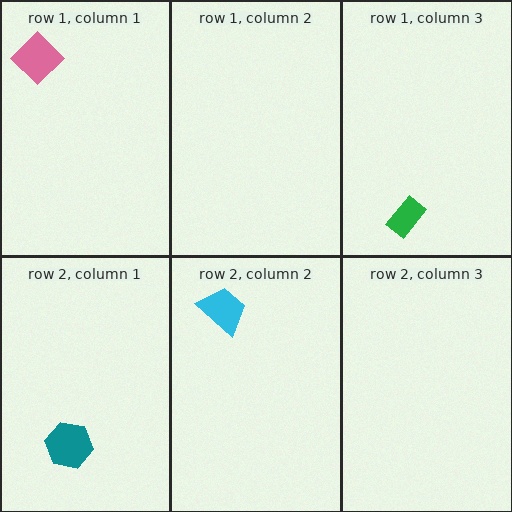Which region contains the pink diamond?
The row 1, column 1 region.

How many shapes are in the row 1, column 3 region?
1.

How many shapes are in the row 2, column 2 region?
1.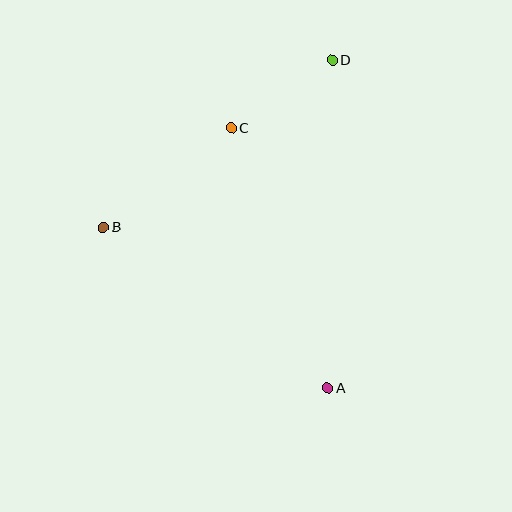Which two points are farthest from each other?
Points A and D are farthest from each other.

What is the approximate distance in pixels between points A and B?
The distance between A and B is approximately 276 pixels.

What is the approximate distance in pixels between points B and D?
The distance between B and D is approximately 284 pixels.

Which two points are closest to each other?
Points C and D are closest to each other.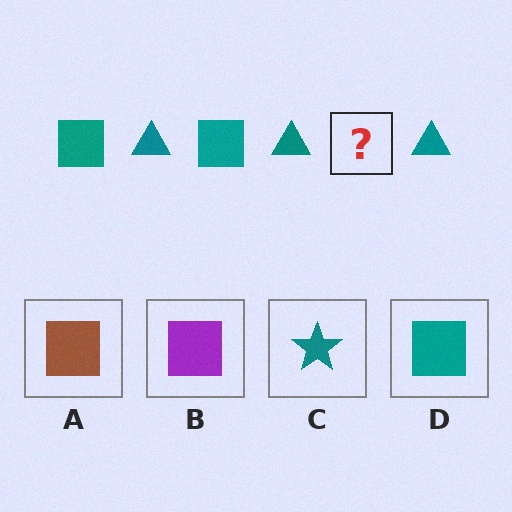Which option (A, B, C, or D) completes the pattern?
D.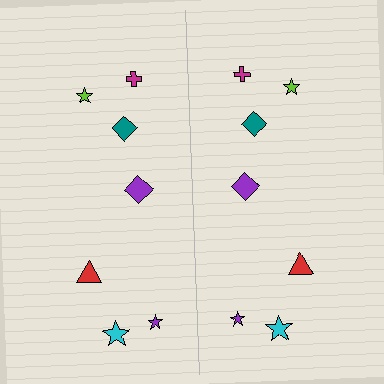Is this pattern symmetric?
Yes, this pattern has bilateral (reflection) symmetry.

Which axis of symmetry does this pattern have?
The pattern has a vertical axis of symmetry running through the center of the image.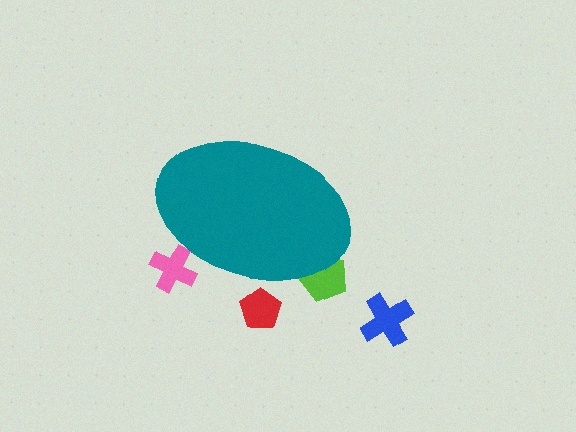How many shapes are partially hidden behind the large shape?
3 shapes are partially hidden.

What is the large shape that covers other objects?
A teal ellipse.